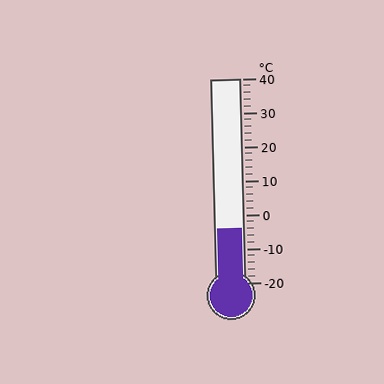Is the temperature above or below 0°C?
The temperature is below 0°C.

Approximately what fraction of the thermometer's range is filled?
The thermometer is filled to approximately 25% of its range.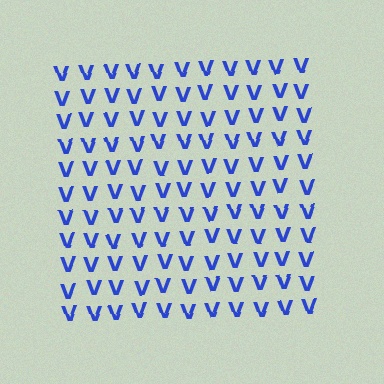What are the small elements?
The small elements are letter V's.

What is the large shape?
The large shape is a square.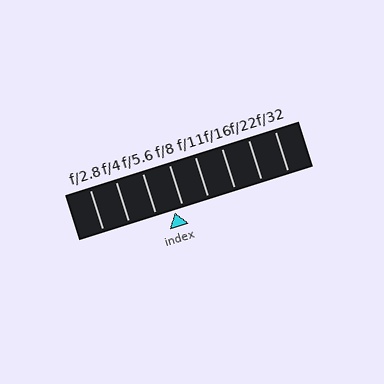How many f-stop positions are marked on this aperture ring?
There are 8 f-stop positions marked.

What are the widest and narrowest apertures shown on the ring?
The widest aperture shown is f/2.8 and the narrowest is f/32.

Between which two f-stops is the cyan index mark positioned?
The index mark is between f/5.6 and f/8.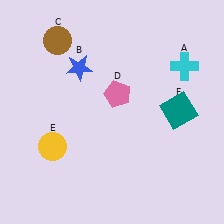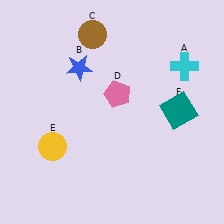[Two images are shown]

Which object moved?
The brown circle (C) moved right.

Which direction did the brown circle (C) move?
The brown circle (C) moved right.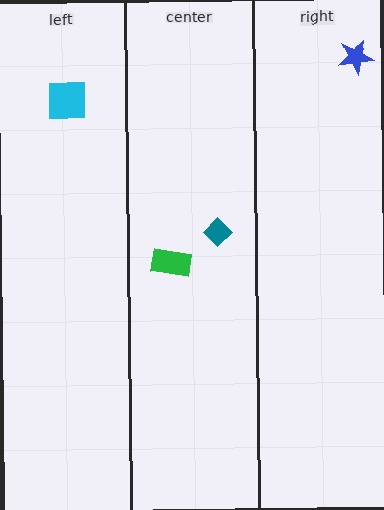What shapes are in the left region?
The cyan square.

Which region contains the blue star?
The right region.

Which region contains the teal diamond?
The center region.